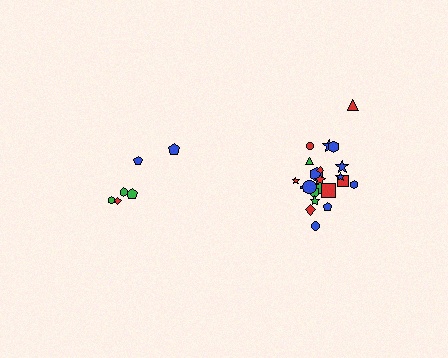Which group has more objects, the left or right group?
The right group.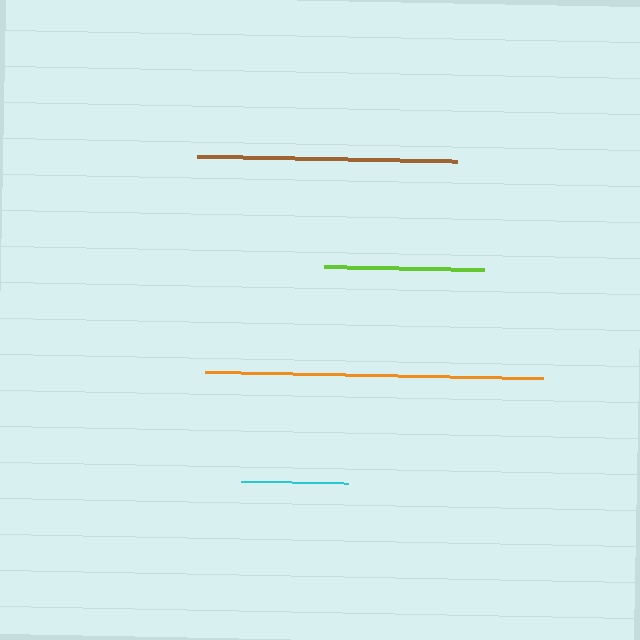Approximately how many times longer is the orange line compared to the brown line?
The orange line is approximately 1.3 times the length of the brown line.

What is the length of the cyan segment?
The cyan segment is approximately 106 pixels long.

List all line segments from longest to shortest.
From longest to shortest: orange, brown, lime, cyan.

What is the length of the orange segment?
The orange segment is approximately 338 pixels long.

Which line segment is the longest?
The orange line is the longest at approximately 338 pixels.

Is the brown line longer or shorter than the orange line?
The orange line is longer than the brown line.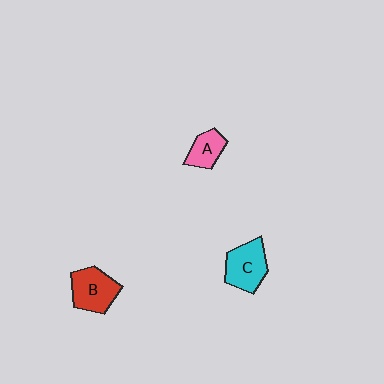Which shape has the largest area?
Shape C (cyan).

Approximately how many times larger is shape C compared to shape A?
Approximately 1.6 times.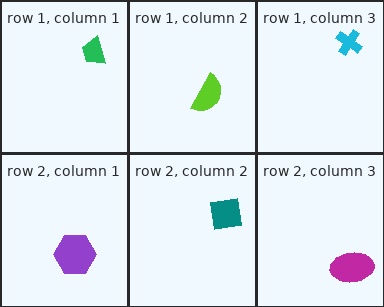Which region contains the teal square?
The row 2, column 2 region.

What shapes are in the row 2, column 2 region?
The teal square.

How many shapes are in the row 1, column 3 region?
1.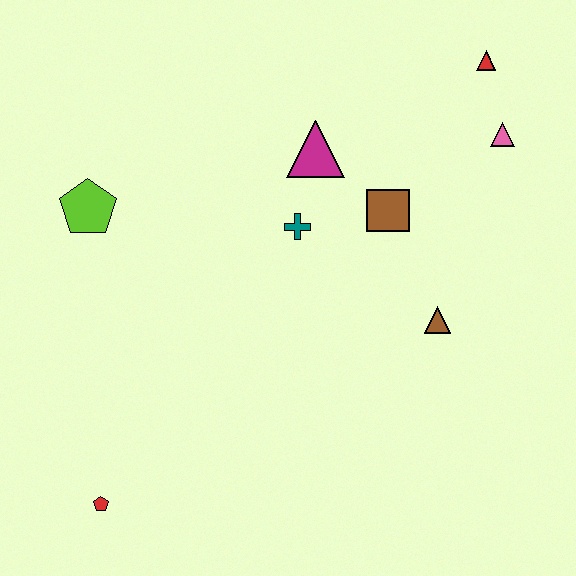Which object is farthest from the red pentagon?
The red triangle is farthest from the red pentagon.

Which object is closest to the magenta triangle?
The teal cross is closest to the magenta triangle.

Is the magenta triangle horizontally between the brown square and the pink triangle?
No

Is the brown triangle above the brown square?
No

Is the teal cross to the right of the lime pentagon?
Yes